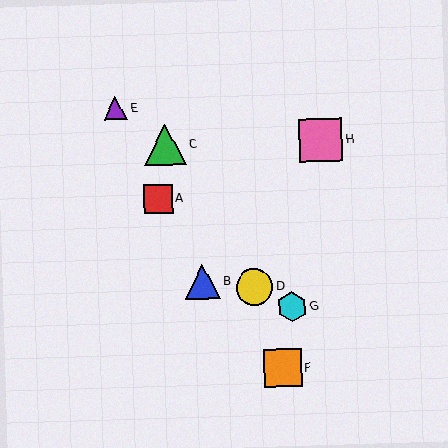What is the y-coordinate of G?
Object G is at y≈307.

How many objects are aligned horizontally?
2 objects (C, H) are aligned horizontally.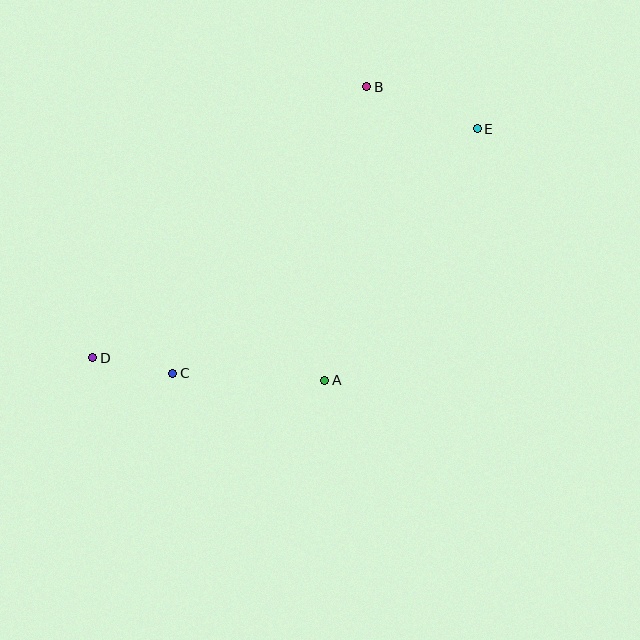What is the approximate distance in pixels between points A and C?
The distance between A and C is approximately 152 pixels.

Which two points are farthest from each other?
Points D and E are farthest from each other.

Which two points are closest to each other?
Points C and D are closest to each other.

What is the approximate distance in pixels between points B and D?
The distance between B and D is approximately 385 pixels.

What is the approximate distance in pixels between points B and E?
The distance between B and E is approximately 118 pixels.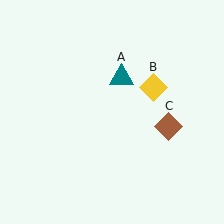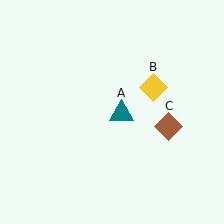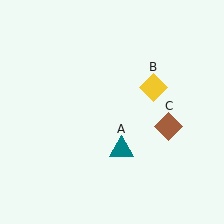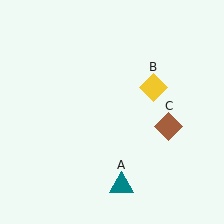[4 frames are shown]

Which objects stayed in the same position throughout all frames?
Yellow diamond (object B) and brown diamond (object C) remained stationary.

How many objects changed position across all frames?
1 object changed position: teal triangle (object A).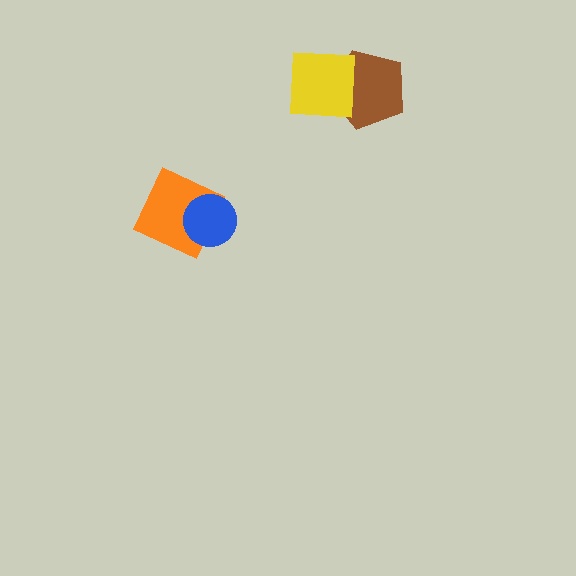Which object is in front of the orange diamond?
The blue circle is in front of the orange diamond.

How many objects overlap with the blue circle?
1 object overlaps with the blue circle.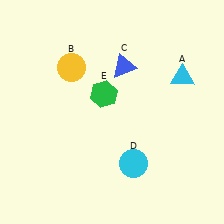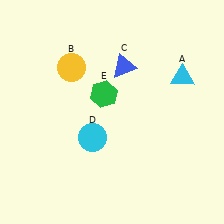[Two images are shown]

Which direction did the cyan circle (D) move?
The cyan circle (D) moved left.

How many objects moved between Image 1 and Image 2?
1 object moved between the two images.